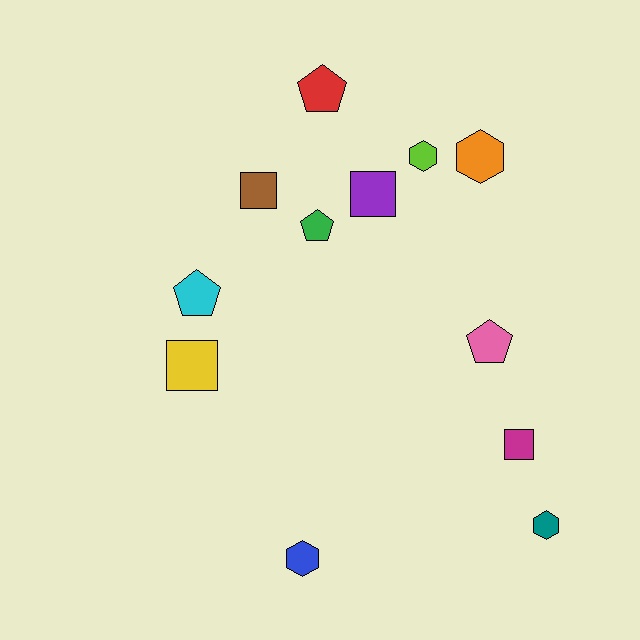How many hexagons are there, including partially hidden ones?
There are 4 hexagons.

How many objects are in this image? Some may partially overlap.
There are 12 objects.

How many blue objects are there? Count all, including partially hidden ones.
There is 1 blue object.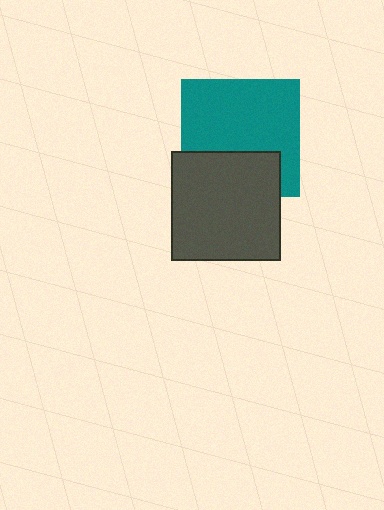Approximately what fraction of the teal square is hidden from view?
Roughly 33% of the teal square is hidden behind the dark gray rectangle.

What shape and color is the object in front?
The object in front is a dark gray rectangle.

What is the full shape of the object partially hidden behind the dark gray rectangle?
The partially hidden object is a teal square.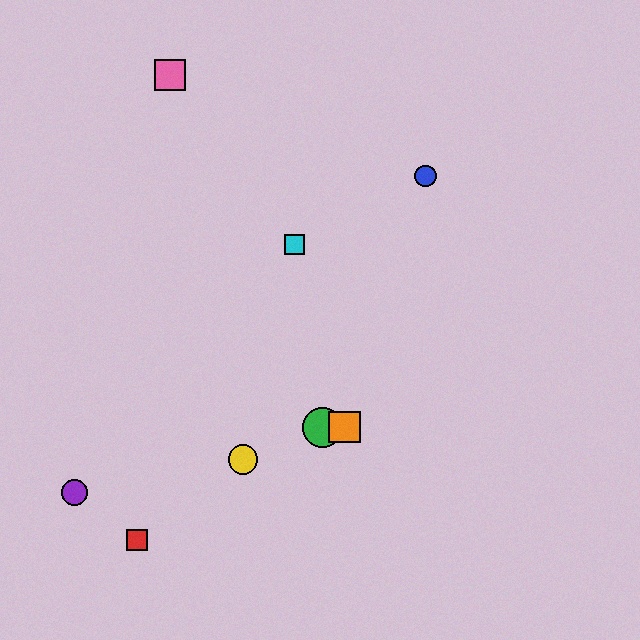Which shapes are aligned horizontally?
The green circle, the orange square are aligned horizontally.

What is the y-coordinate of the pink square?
The pink square is at y≈75.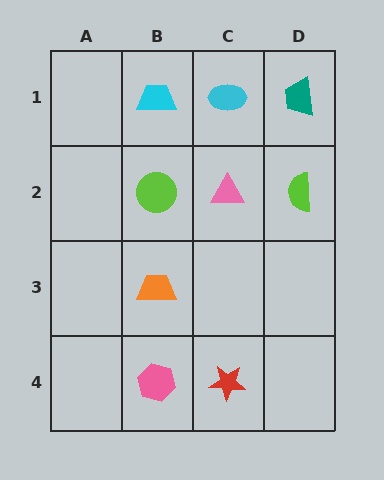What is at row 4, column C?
A red star.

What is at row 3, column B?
An orange trapezoid.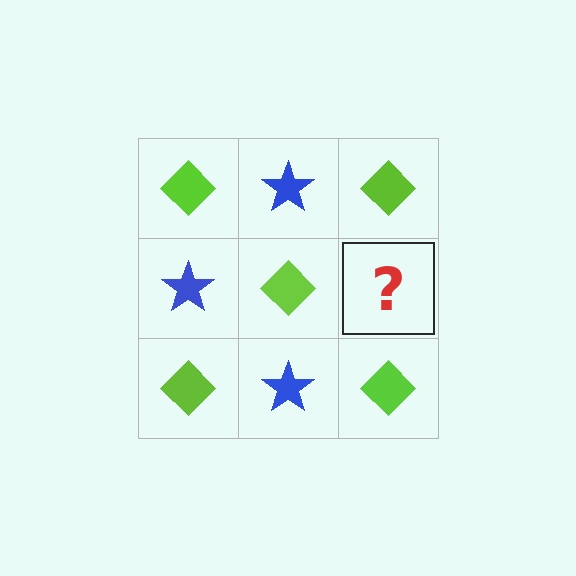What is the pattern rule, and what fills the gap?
The rule is that it alternates lime diamond and blue star in a checkerboard pattern. The gap should be filled with a blue star.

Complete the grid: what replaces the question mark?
The question mark should be replaced with a blue star.